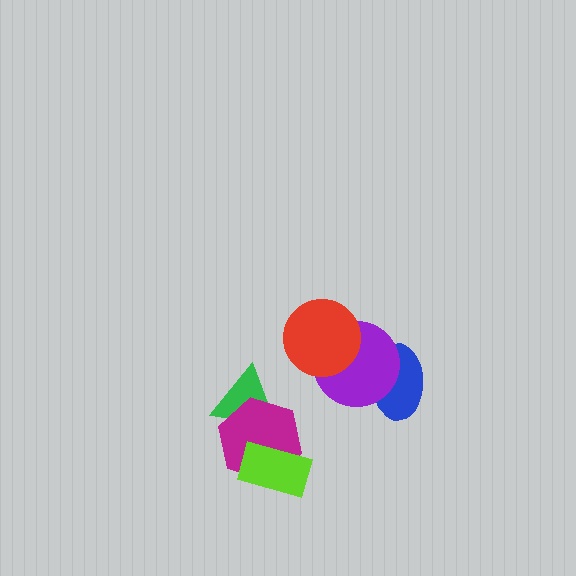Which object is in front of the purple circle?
The red circle is in front of the purple circle.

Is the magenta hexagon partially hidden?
Yes, it is partially covered by another shape.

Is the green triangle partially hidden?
Yes, it is partially covered by another shape.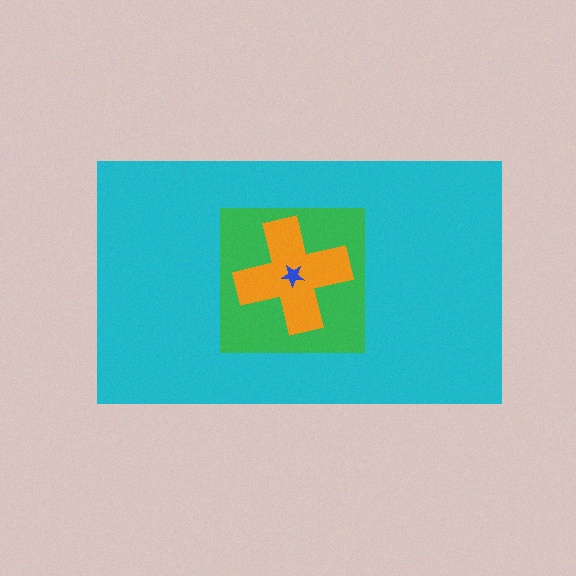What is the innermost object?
The blue star.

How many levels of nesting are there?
4.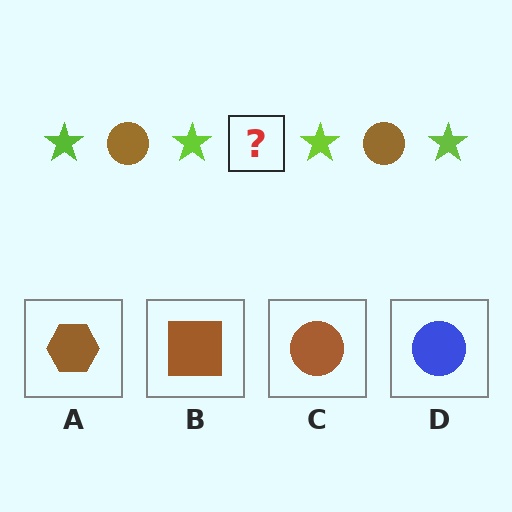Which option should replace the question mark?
Option C.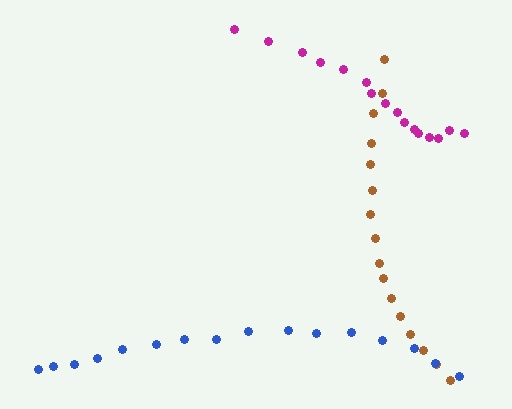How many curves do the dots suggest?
There are 3 distinct paths.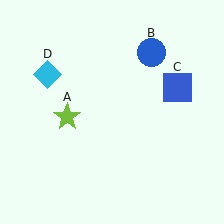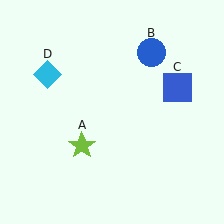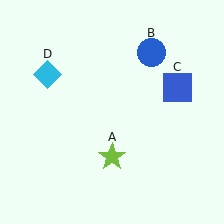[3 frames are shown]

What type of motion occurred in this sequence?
The lime star (object A) rotated counterclockwise around the center of the scene.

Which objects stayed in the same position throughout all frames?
Blue circle (object B) and blue square (object C) and cyan diamond (object D) remained stationary.